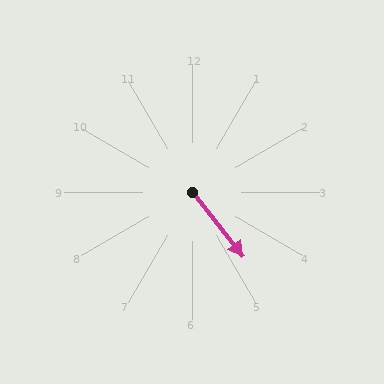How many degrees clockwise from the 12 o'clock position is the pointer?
Approximately 142 degrees.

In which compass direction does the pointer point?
Southeast.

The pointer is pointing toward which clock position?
Roughly 5 o'clock.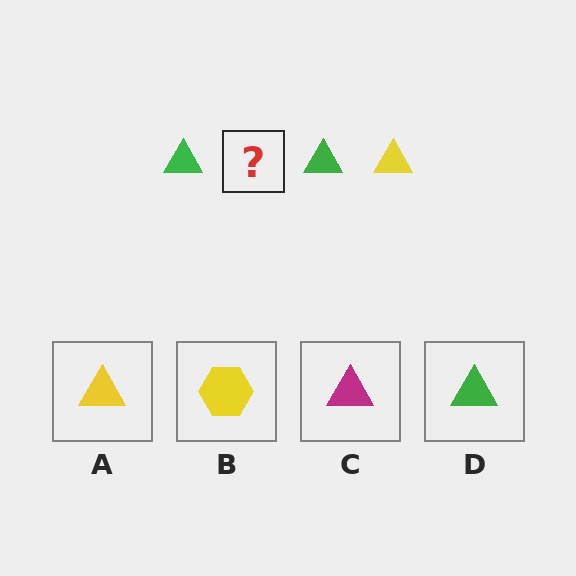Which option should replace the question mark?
Option A.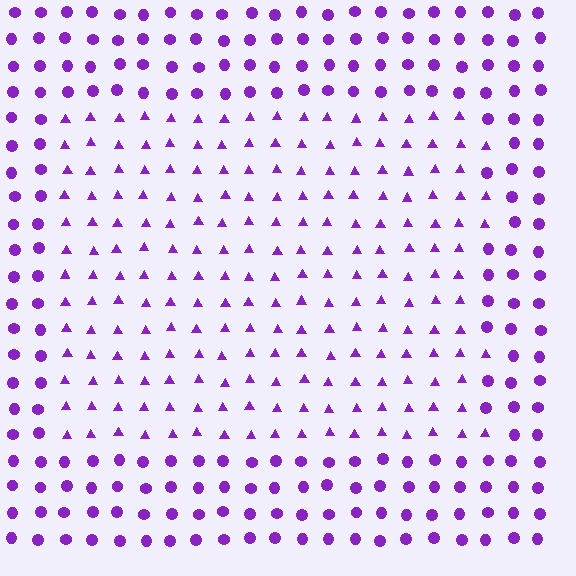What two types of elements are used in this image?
The image uses triangles inside the rectangle region and circles outside it.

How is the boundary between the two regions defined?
The boundary is defined by a change in element shape: triangles inside vs. circles outside. All elements share the same color and spacing.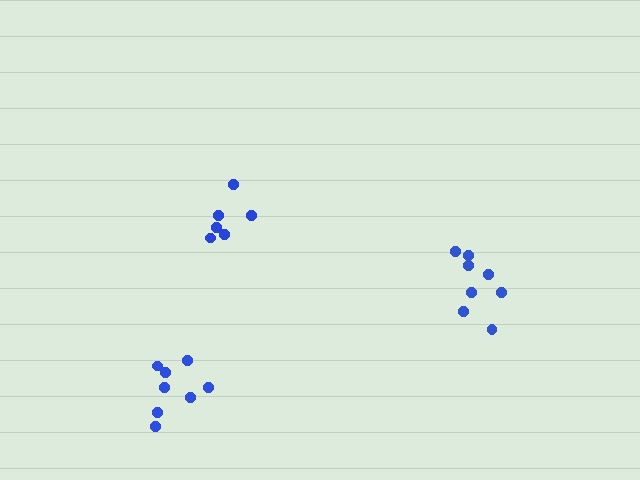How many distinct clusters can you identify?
There are 3 distinct clusters.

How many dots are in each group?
Group 1: 8 dots, Group 2: 6 dots, Group 3: 8 dots (22 total).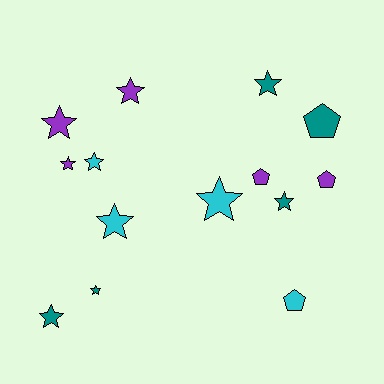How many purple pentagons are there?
There are 2 purple pentagons.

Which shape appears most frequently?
Star, with 10 objects.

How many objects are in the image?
There are 14 objects.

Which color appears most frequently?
Purple, with 5 objects.